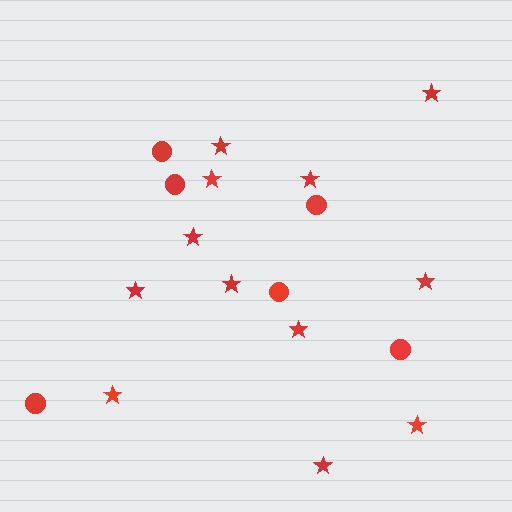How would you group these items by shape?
There are 2 groups: one group of stars (12) and one group of circles (6).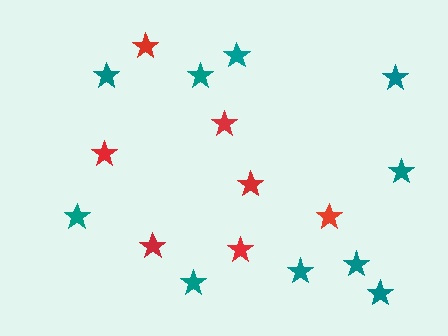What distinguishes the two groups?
There are 2 groups: one group of red stars (7) and one group of teal stars (10).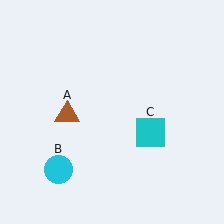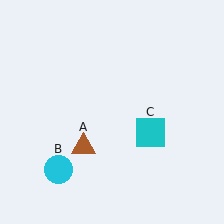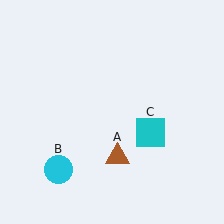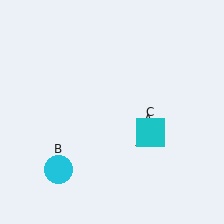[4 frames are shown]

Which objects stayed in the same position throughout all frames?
Cyan circle (object B) and cyan square (object C) remained stationary.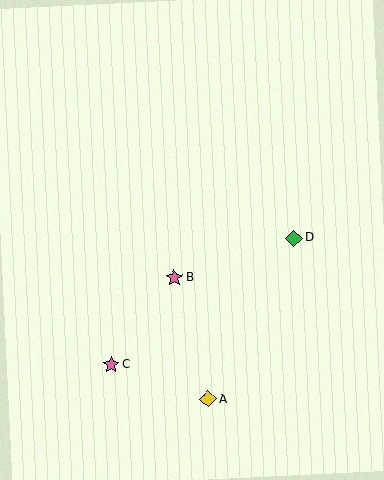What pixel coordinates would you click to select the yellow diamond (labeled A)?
Click at (208, 399) to select the yellow diamond A.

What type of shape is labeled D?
Shape D is a green diamond.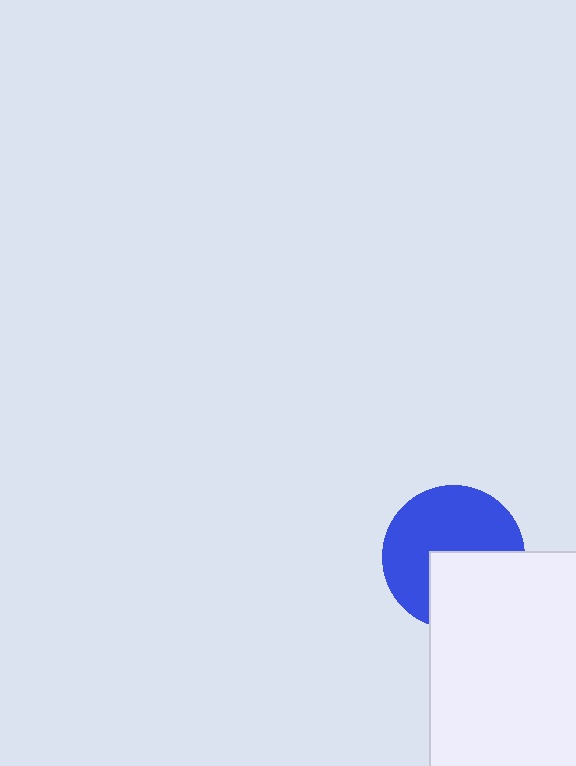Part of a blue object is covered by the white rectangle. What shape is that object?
It is a circle.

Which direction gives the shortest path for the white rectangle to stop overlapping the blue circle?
Moving down gives the shortest separation.